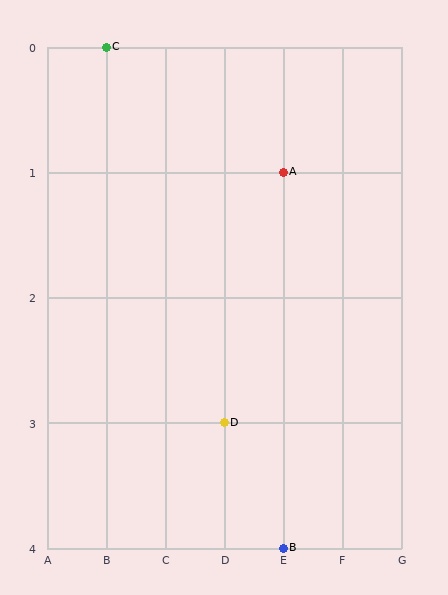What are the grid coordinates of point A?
Point A is at grid coordinates (E, 1).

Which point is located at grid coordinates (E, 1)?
Point A is at (E, 1).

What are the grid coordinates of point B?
Point B is at grid coordinates (E, 4).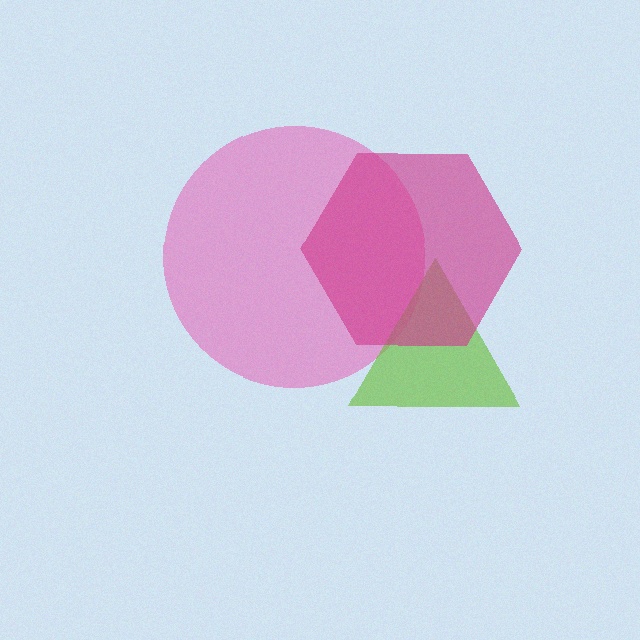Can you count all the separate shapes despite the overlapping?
Yes, there are 3 separate shapes.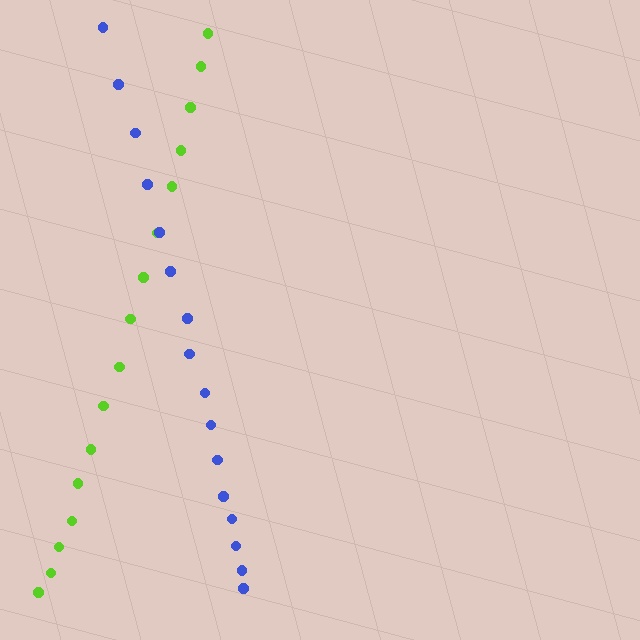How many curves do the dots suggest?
There are 2 distinct paths.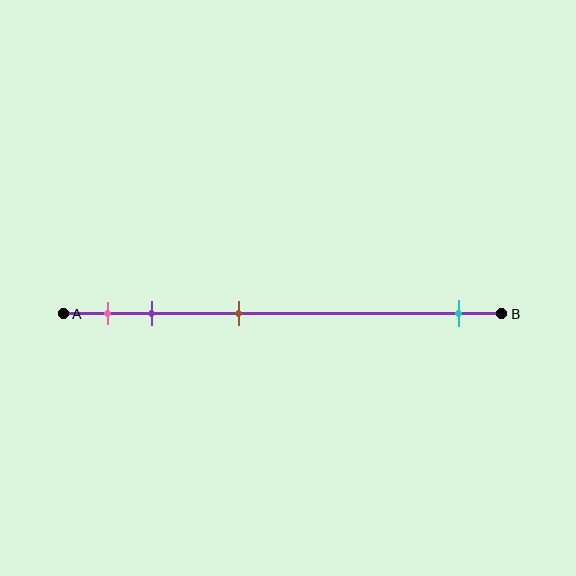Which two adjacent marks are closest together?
The pink and purple marks are the closest adjacent pair.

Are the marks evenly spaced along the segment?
No, the marks are not evenly spaced.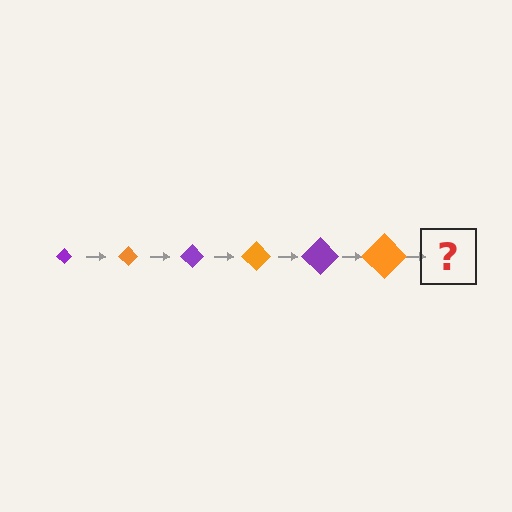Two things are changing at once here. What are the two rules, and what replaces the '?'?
The two rules are that the diamond grows larger each step and the color cycles through purple and orange. The '?' should be a purple diamond, larger than the previous one.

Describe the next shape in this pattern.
It should be a purple diamond, larger than the previous one.